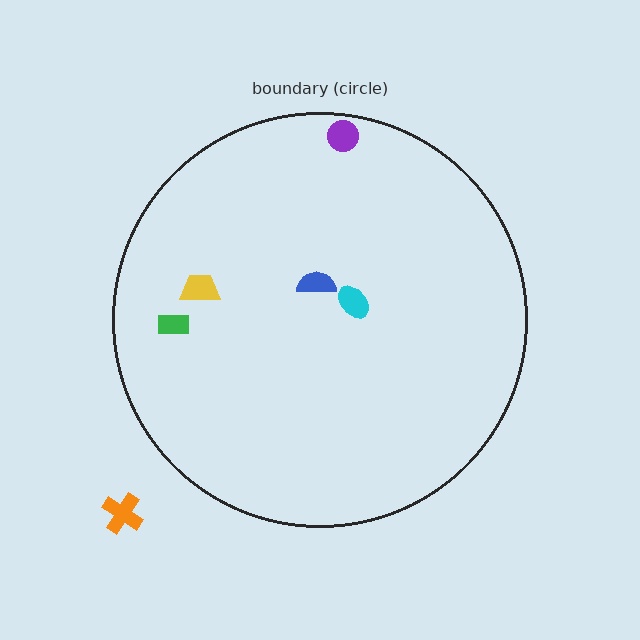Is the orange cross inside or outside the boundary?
Outside.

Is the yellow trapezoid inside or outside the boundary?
Inside.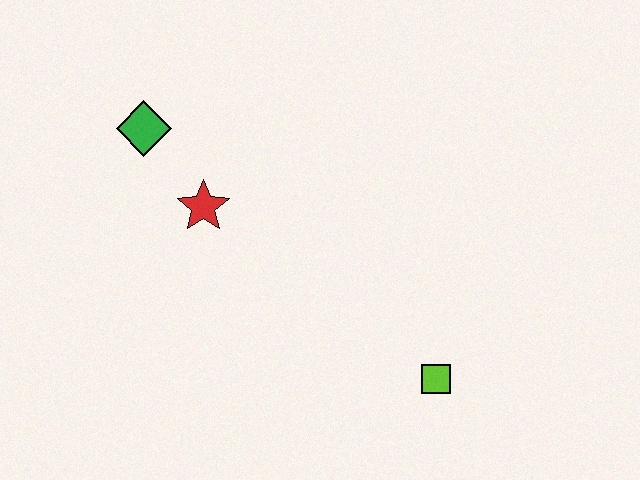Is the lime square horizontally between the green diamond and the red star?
No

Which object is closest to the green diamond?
The red star is closest to the green diamond.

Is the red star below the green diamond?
Yes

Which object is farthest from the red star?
The lime square is farthest from the red star.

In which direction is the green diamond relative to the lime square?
The green diamond is to the left of the lime square.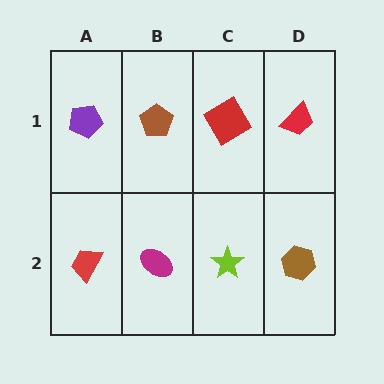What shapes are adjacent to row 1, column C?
A lime star (row 2, column C), a brown pentagon (row 1, column B), a red trapezoid (row 1, column D).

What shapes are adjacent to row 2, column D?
A red trapezoid (row 1, column D), a lime star (row 2, column C).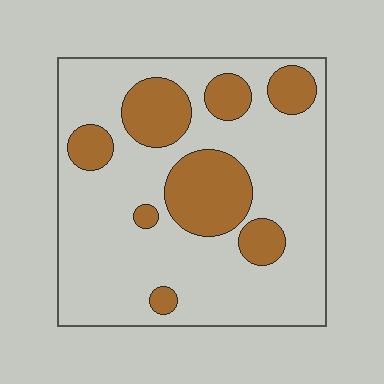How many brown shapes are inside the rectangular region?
8.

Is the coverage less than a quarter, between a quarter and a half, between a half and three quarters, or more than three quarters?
Between a quarter and a half.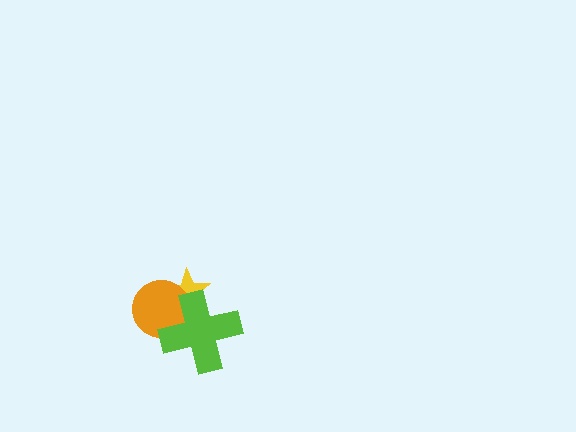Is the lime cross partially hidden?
No, no other shape covers it.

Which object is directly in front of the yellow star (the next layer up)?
The orange circle is directly in front of the yellow star.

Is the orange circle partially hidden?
Yes, it is partially covered by another shape.